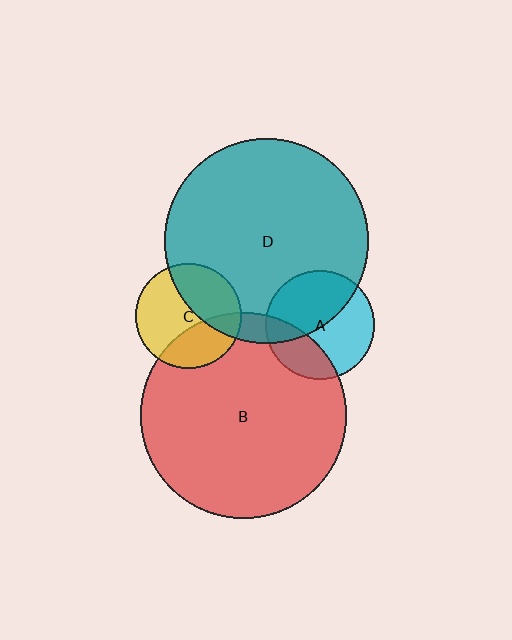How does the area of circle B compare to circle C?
Approximately 3.8 times.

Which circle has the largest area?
Circle B (red).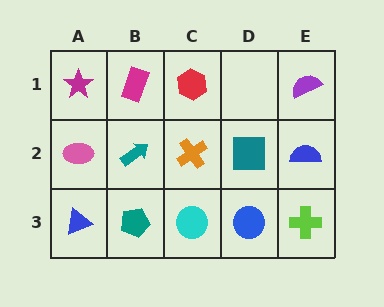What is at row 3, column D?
A blue circle.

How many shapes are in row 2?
5 shapes.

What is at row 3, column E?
A lime cross.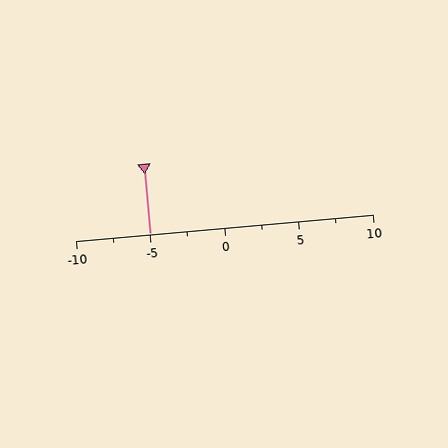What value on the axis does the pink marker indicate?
The marker indicates approximately -5.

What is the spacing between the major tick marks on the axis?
The major ticks are spaced 5 apart.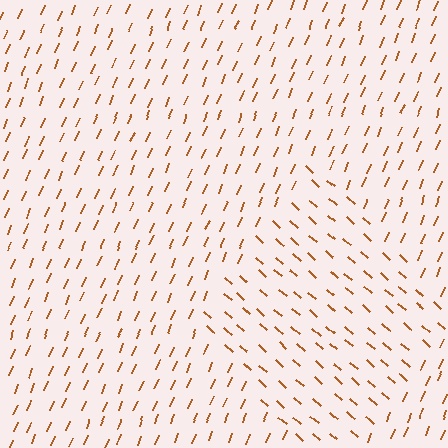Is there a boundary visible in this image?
Yes, there is a texture boundary formed by a change in line orientation.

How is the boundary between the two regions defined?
The boundary is defined purely by a change in line orientation (approximately 72 degrees difference). All lines are the same color and thickness.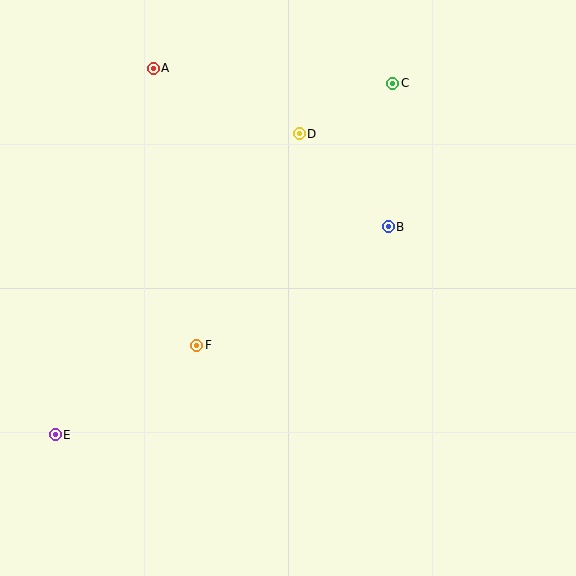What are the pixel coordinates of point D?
Point D is at (299, 134).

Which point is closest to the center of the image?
Point F at (197, 345) is closest to the center.